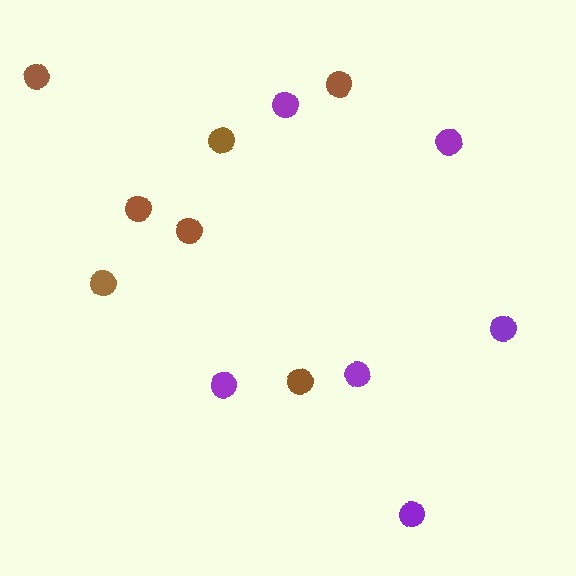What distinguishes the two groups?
There are 2 groups: one group of purple circles (6) and one group of brown circles (7).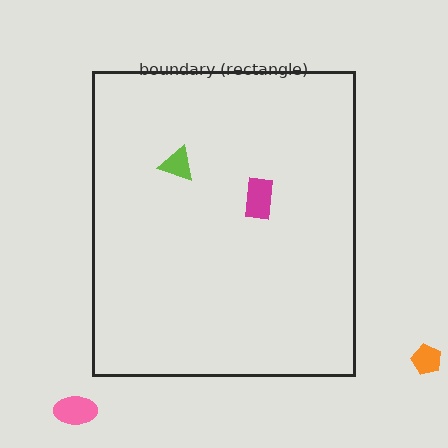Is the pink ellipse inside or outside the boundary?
Outside.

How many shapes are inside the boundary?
2 inside, 2 outside.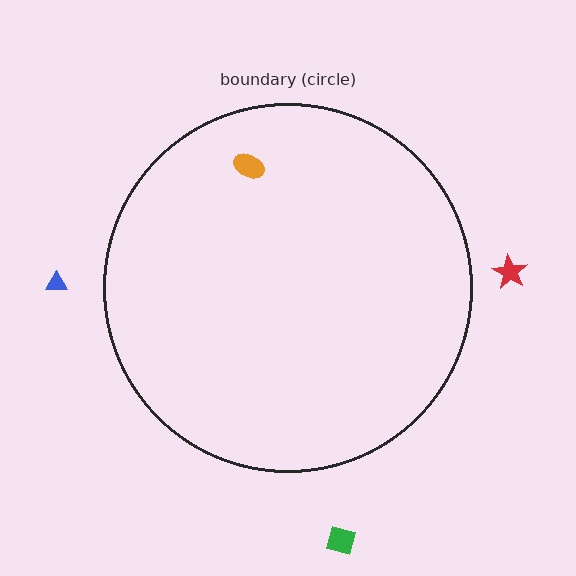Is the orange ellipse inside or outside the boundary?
Inside.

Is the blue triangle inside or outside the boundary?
Outside.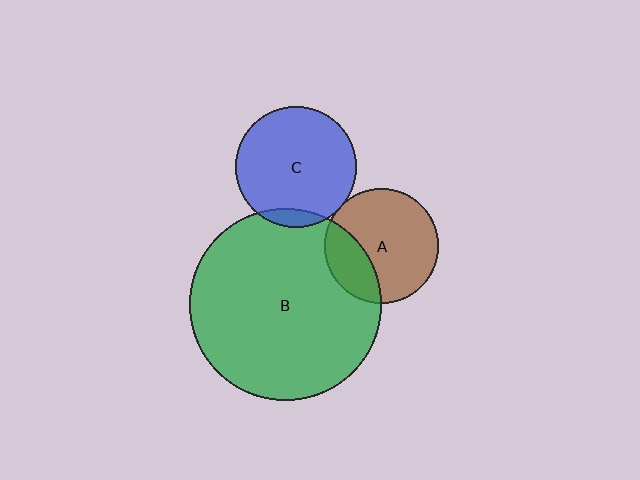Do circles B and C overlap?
Yes.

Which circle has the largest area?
Circle B (green).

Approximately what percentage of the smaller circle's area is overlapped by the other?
Approximately 10%.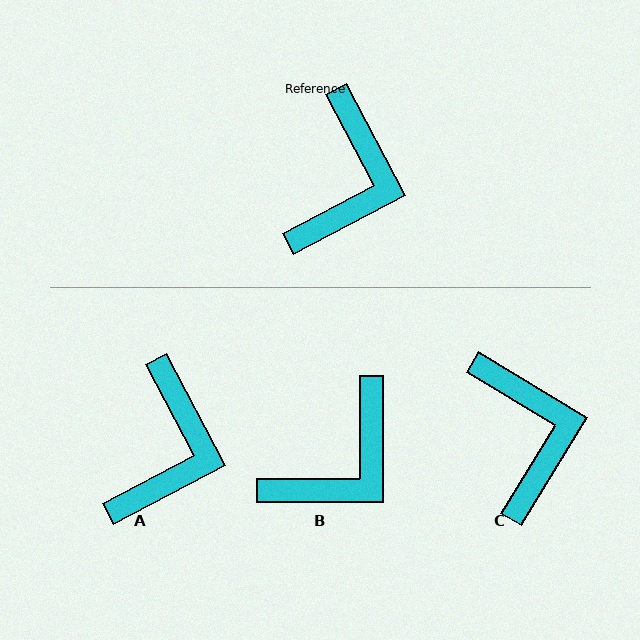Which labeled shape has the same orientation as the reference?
A.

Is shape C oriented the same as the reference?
No, it is off by about 31 degrees.